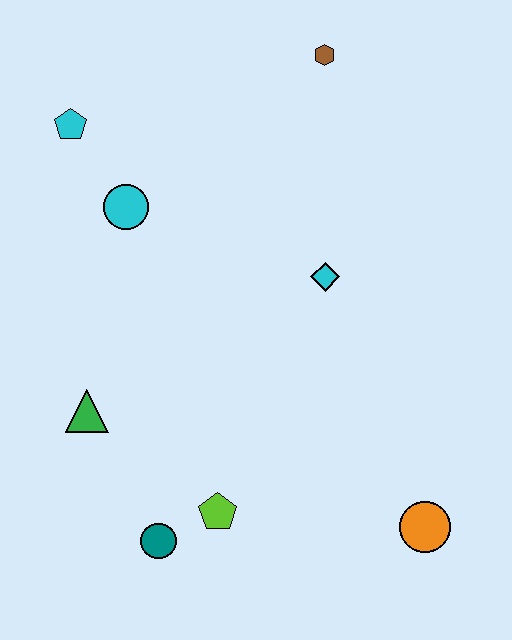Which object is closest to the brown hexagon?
The cyan diamond is closest to the brown hexagon.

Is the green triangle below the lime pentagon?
No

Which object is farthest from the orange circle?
The cyan pentagon is farthest from the orange circle.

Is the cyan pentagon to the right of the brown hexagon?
No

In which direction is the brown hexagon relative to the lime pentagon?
The brown hexagon is above the lime pentagon.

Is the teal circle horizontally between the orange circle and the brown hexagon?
No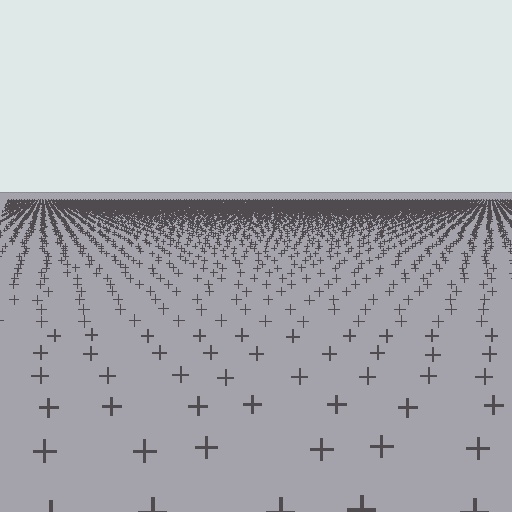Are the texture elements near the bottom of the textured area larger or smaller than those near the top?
Larger. Near the bottom, elements are closer to the viewer and appear at a bigger on-screen size.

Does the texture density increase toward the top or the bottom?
Density increases toward the top.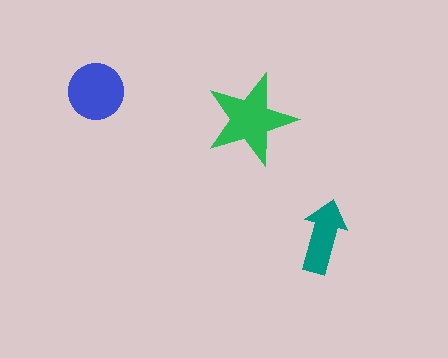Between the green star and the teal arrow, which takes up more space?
The green star.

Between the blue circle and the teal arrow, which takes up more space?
The blue circle.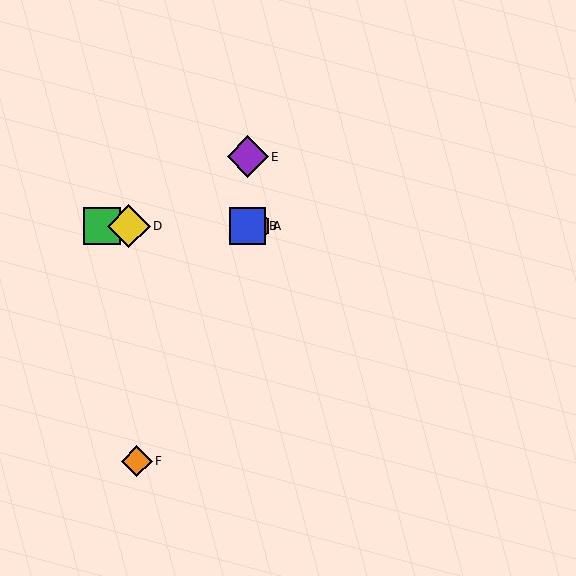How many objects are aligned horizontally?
4 objects (A, B, C, D) are aligned horizontally.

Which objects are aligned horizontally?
Objects A, B, C, D are aligned horizontally.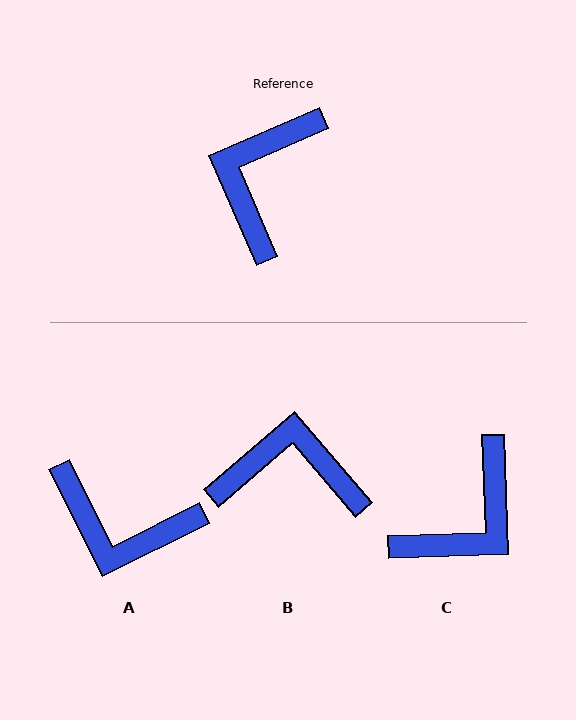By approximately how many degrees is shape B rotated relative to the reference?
Approximately 73 degrees clockwise.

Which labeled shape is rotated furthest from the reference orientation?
C, about 159 degrees away.